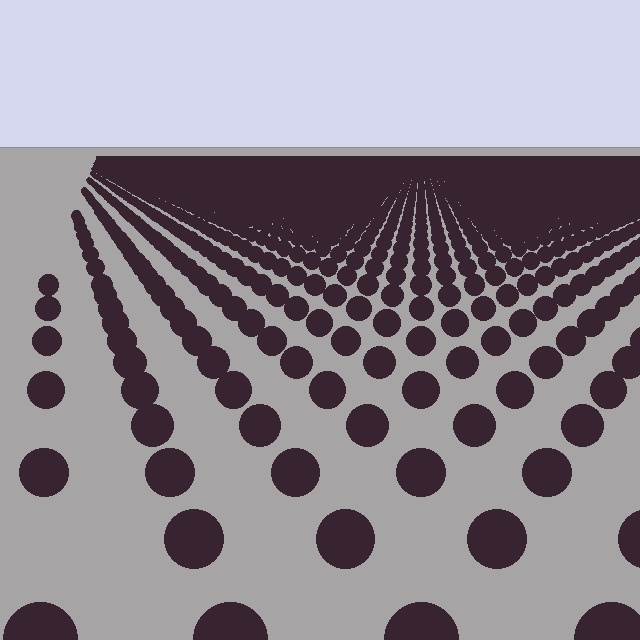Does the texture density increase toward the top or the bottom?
Density increases toward the top.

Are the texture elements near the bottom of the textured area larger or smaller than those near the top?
Larger. Near the bottom, elements are closer to the viewer and appear at a bigger on-screen size.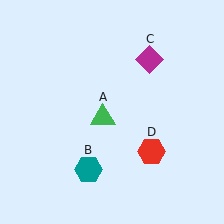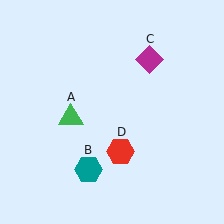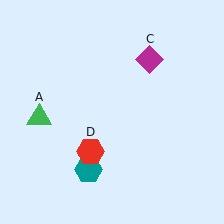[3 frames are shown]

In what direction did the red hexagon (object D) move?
The red hexagon (object D) moved left.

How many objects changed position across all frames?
2 objects changed position: green triangle (object A), red hexagon (object D).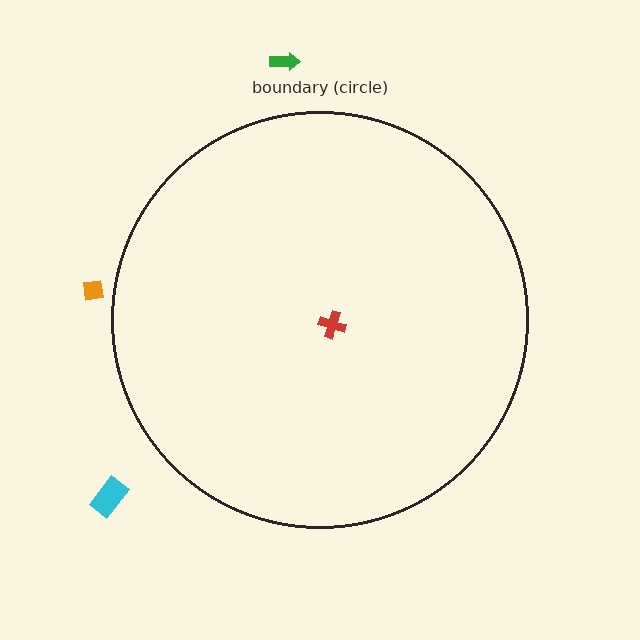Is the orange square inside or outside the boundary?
Outside.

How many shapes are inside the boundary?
1 inside, 3 outside.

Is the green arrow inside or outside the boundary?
Outside.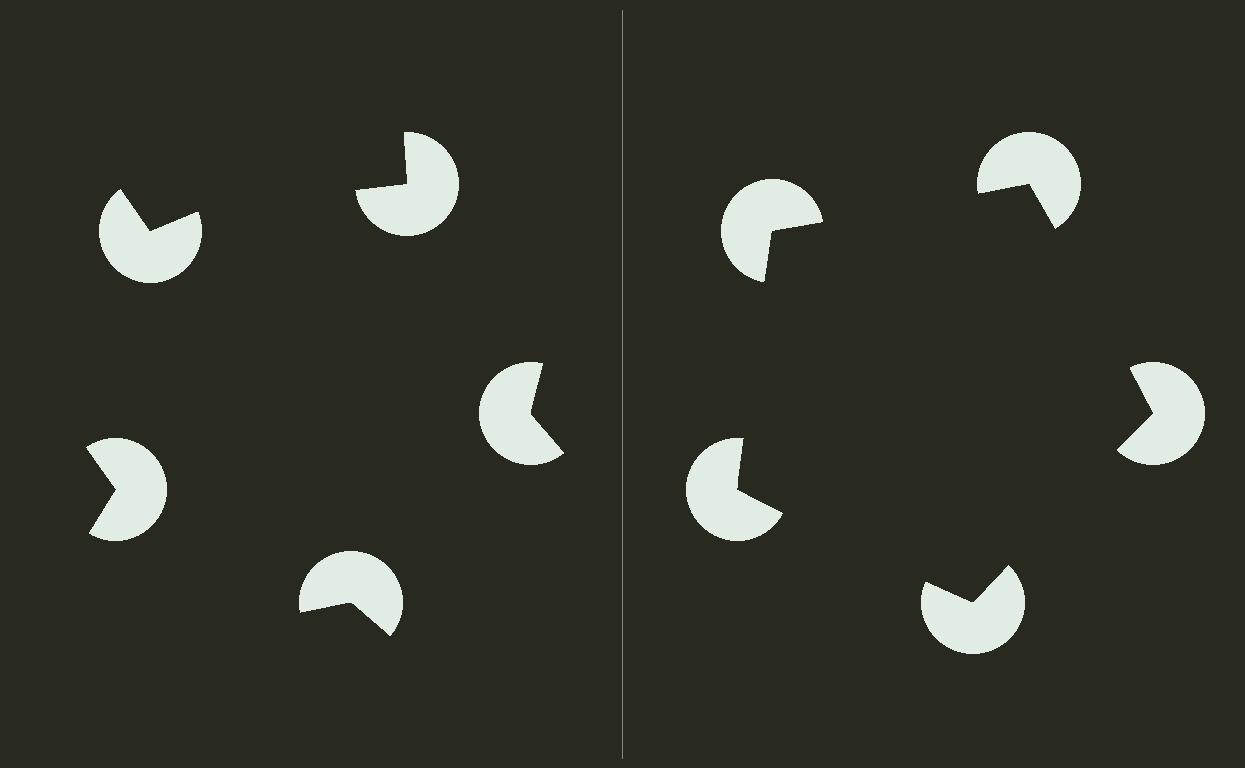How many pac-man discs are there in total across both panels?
10 — 5 on each side.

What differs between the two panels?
The pac-man discs are positioned identically on both sides; only the wedge orientations differ. On the right they align to a pentagon; on the left they are misaligned.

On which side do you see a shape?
An illusory pentagon appears on the right side. On the left side the wedge cuts are rotated, so no coherent shape forms.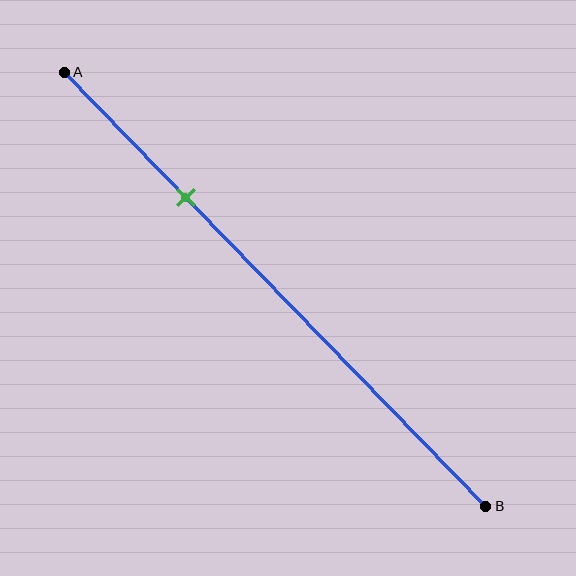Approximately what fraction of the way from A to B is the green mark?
The green mark is approximately 30% of the way from A to B.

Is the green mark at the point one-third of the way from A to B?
No, the mark is at about 30% from A, not at the 33% one-third point.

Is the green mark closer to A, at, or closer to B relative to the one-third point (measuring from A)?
The green mark is closer to point A than the one-third point of segment AB.